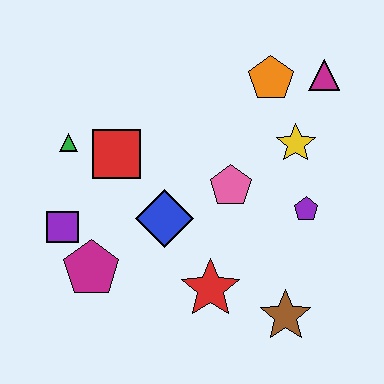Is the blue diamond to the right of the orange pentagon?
No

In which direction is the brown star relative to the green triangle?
The brown star is to the right of the green triangle.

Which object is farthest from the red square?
The brown star is farthest from the red square.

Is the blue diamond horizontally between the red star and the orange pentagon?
No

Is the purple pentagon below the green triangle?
Yes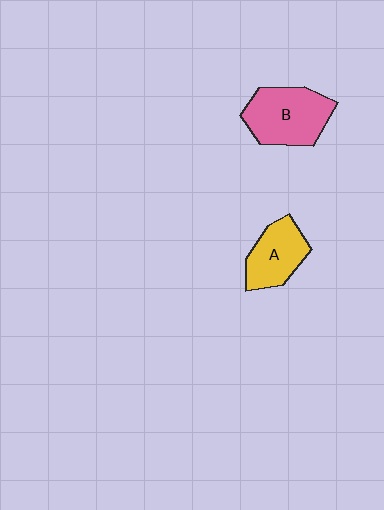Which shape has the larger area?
Shape B (pink).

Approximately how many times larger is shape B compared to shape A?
Approximately 1.4 times.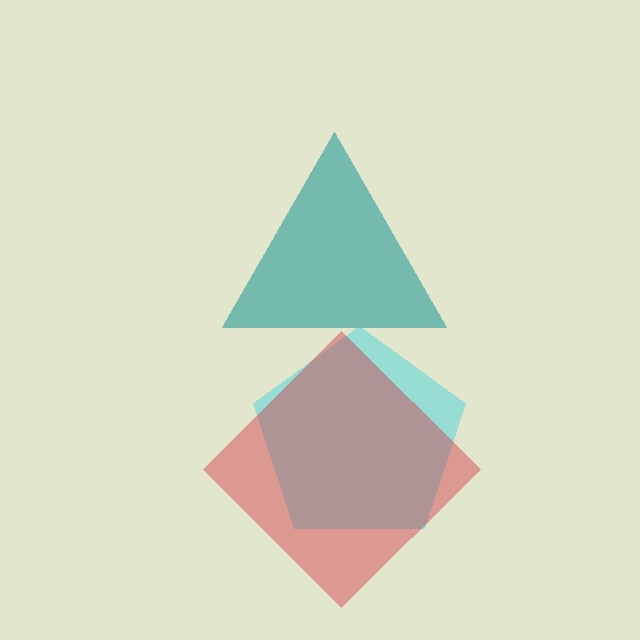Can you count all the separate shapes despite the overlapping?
Yes, there are 3 separate shapes.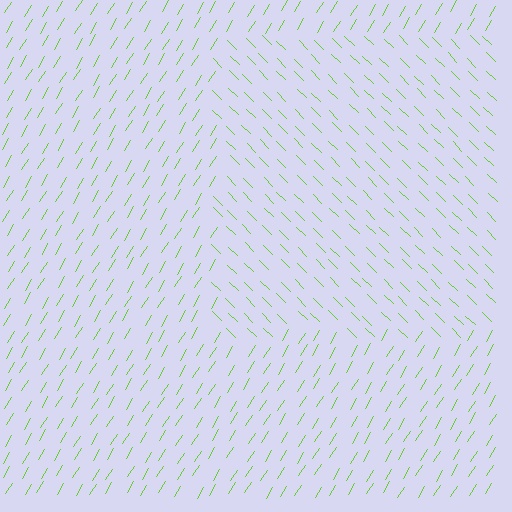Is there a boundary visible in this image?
Yes, there is a texture boundary formed by a change in line orientation.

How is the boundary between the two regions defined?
The boundary is defined purely by a change in line orientation (approximately 77 degrees difference). All lines are the same color and thickness.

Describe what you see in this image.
The image is filled with small lime line segments. A rectangle region in the image has lines oriented differently from the surrounding lines, creating a visible texture boundary.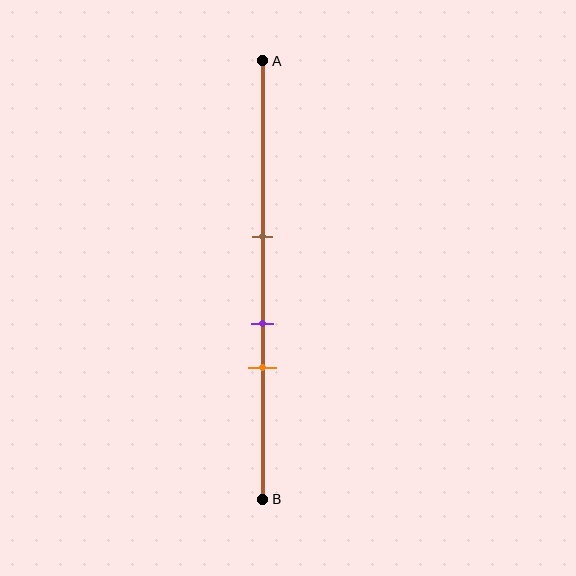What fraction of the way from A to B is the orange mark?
The orange mark is approximately 70% (0.7) of the way from A to B.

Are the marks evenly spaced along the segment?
Yes, the marks are approximately evenly spaced.